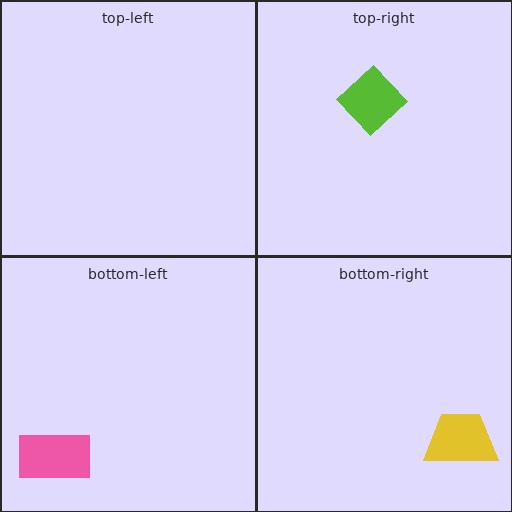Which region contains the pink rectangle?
The bottom-left region.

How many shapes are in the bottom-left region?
1.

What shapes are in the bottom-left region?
The pink rectangle.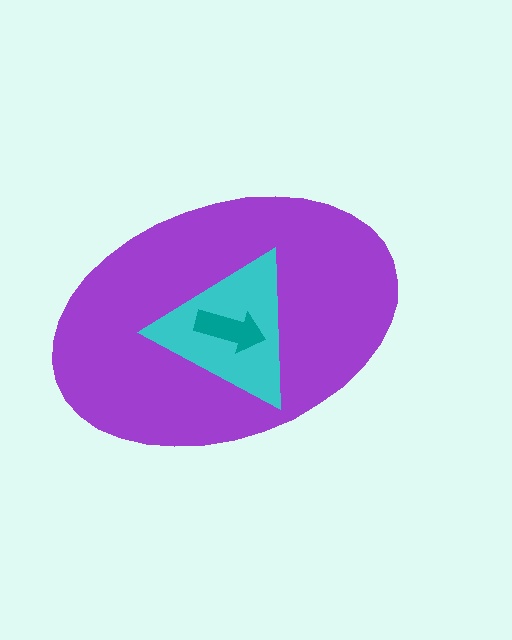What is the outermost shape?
The purple ellipse.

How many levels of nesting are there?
3.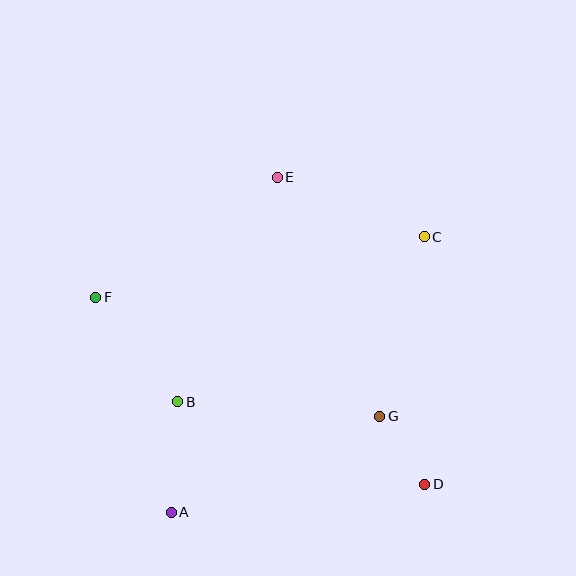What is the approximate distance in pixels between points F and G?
The distance between F and G is approximately 308 pixels.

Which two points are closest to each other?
Points D and G are closest to each other.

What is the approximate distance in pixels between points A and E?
The distance between A and E is approximately 351 pixels.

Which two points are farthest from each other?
Points D and F are farthest from each other.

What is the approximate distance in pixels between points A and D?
The distance between A and D is approximately 255 pixels.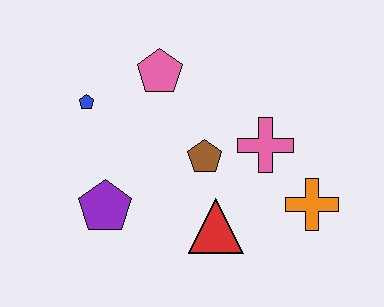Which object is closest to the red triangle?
The brown pentagon is closest to the red triangle.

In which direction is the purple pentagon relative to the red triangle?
The purple pentagon is to the left of the red triangle.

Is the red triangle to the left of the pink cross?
Yes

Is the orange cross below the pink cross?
Yes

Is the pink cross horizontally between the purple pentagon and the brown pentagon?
No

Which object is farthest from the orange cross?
The blue pentagon is farthest from the orange cross.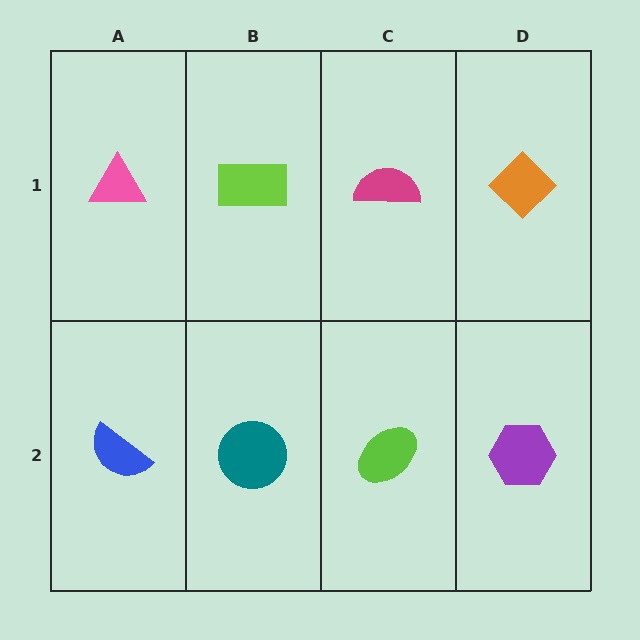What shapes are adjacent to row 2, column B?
A lime rectangle (row 1, column B), a blue semicircle (row 2, column A), a lime ellipse (row 2, column C).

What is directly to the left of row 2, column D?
A lime ellipse.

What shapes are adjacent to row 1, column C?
A lime ellipse (row 2, column C), a lime rectangle (row 1, column B), an orange diamond (row 1, column D).